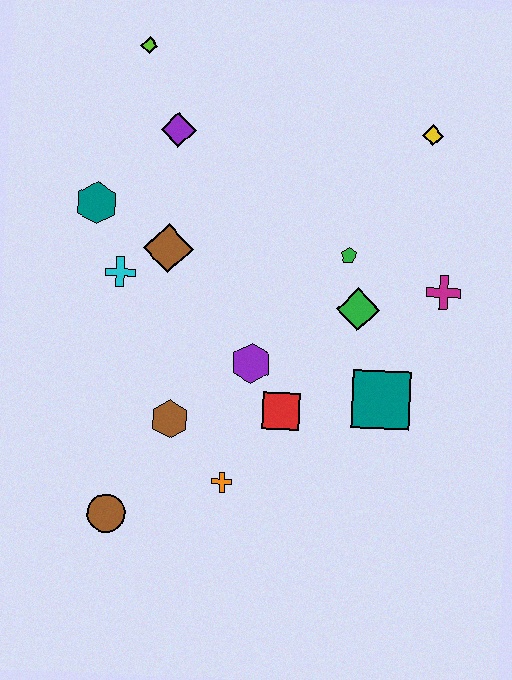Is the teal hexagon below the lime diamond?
Yes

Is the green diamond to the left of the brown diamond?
No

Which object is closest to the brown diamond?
The cyan cross is closest to the brown diamond.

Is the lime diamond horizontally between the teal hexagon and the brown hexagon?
Yes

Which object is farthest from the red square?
The lime diamond is farthest from the red square.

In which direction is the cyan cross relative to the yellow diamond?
The cyan cross is to the left of the yellow diamond.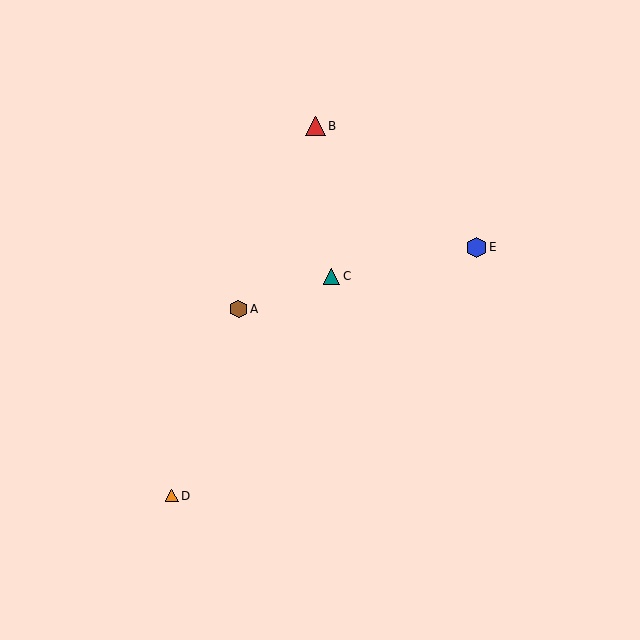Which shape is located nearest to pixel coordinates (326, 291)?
The teal triangle (labeled C) at (332, 276) is nearest to that location.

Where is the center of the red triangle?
The center of the red triangle is at (316, 126).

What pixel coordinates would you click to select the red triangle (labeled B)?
Click at (316, 126) to select the red triangle B.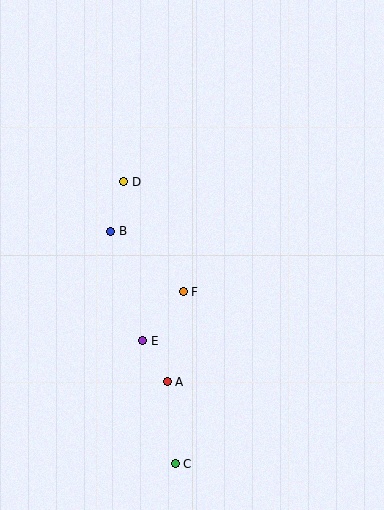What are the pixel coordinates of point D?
Point D is at (124, 182).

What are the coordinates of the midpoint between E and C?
The midpoint between E and C is at (159, 402).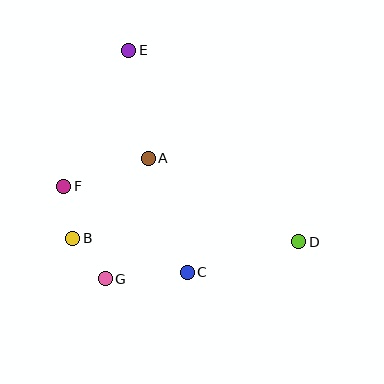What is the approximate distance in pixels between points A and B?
The distance between A and B is approximately 110 pixels.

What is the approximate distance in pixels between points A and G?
The distance between A and G is approximately 128 pixels.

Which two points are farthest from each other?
Points D and E are farthest from each other.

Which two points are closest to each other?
Points B and G are closest to each other.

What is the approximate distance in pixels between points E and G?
The distance between E and G is approximately 229 pixels.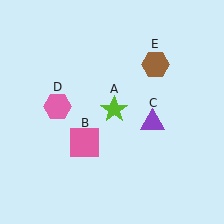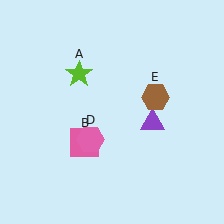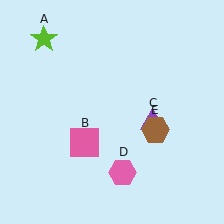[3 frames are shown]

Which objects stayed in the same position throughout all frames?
Pink square (object B) and purple triangle (object C) remained stationary.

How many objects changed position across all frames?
3 objects changed position: lime star (object A), pink hexagon (object D), brown hexagon (object E).